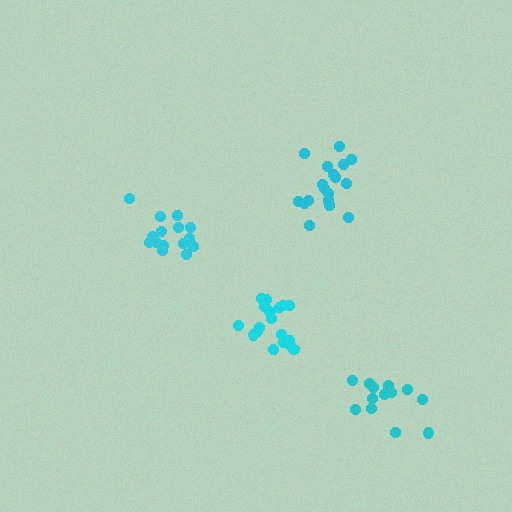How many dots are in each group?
Group 1: 18 dots, Group 2: 18 dots, Group 3: 14 dots, Group 4: 15 dots (65 total).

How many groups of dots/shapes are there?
There are 4 groups.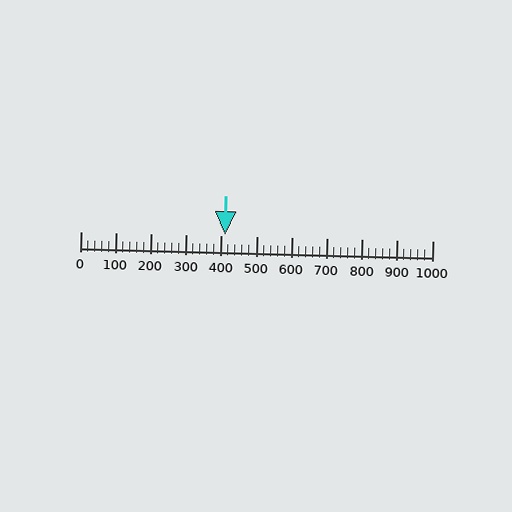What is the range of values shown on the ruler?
The ruler shows values from 0 to 1000.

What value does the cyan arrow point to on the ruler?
The cyan arrow points to approximately 411.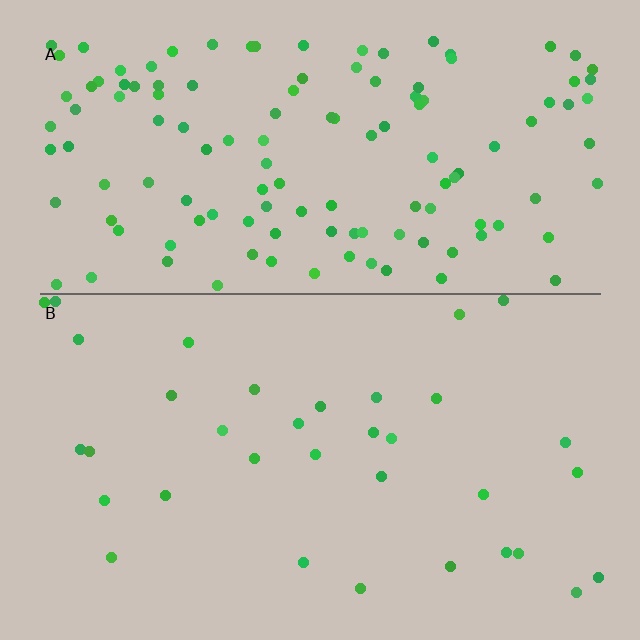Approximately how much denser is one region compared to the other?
Approximately 3.8× — region A over region B.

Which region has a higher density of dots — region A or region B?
A (the top).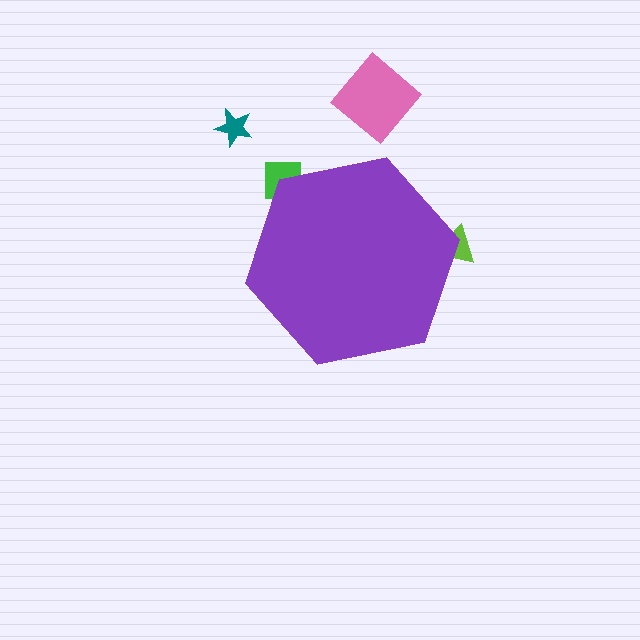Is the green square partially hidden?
Yes, the green square is partially hidden behind the purple hexagon.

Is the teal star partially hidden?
No, the teal star is fully visible.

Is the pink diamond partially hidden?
No, the pink diamond is fully visible.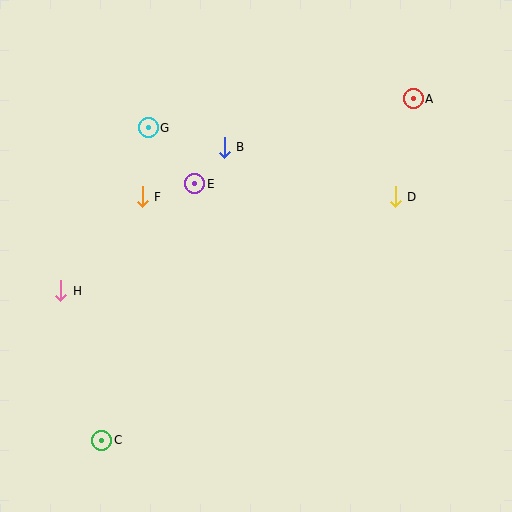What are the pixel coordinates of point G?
Point G is at (148, 128).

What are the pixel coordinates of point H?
Point H is at (61, 291).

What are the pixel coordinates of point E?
Point E is at (195, 184).